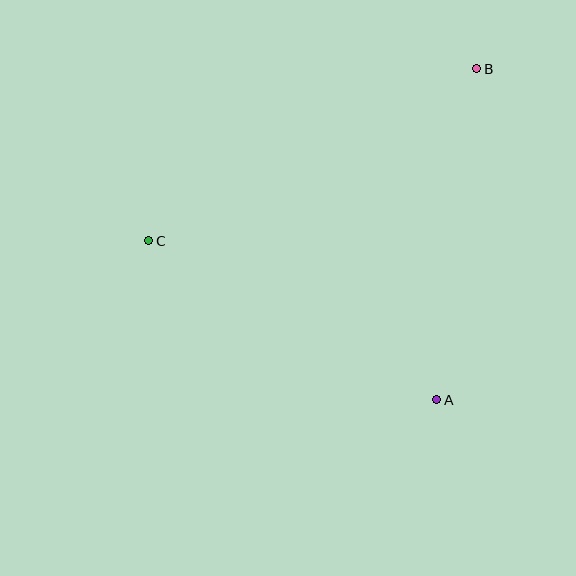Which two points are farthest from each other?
Points B and C are farthest from each other.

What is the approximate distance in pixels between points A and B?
The distance between A and B is approximately 334 pixels.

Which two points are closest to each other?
Points A and C are closest to each other.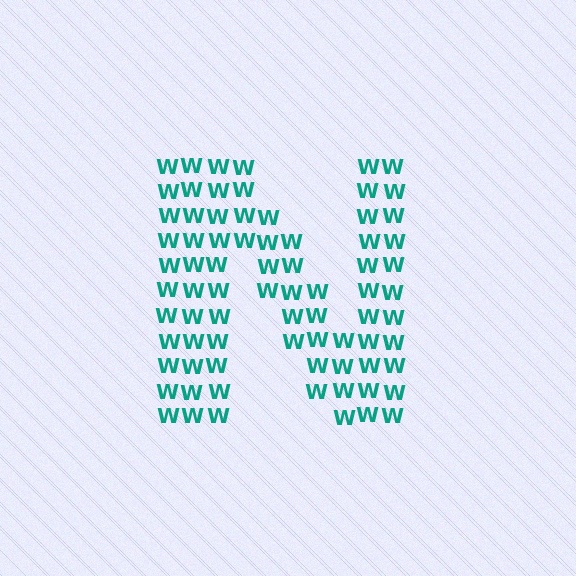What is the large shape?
The large shape is the letter N.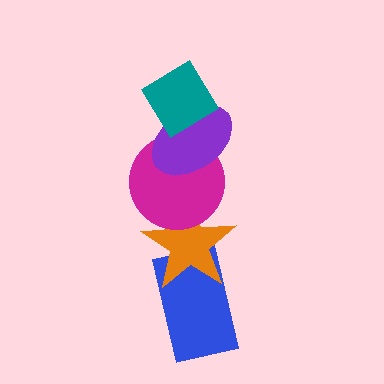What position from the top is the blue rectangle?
The blue rectangle is 5th from the top.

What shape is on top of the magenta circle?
The purple ellipse is on top of the magenta circle.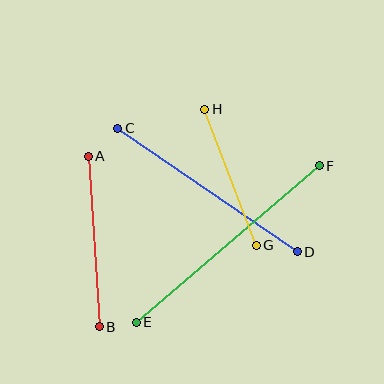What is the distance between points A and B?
The distance is approximately 171 pixels.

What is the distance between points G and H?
The distance is approximately 145 pixels.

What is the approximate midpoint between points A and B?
The midpoint is at approximately (94, 241) pixels.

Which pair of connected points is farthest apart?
Points E and F are farthest apart.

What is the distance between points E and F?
The distance is approximately 241 pixels.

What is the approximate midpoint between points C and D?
The midpoint is at approximately (207, 190) pixels.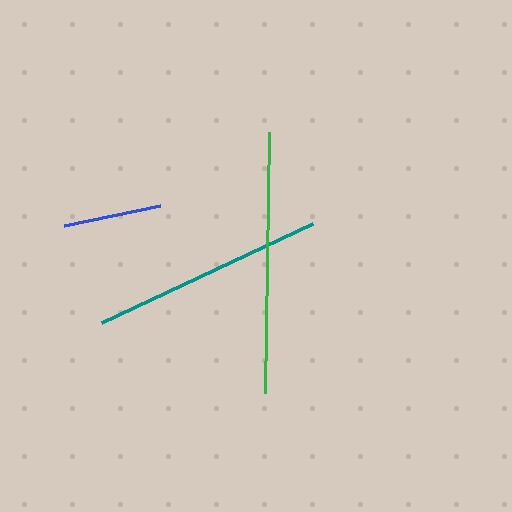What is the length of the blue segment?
The blue segment is approximately 98 pixels long.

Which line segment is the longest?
The green line is the longest at approximately 261 pixels.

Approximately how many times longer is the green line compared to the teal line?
The green line is approximately 1.1 times the length of the teal line.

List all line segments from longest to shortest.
From longest to shortest: green, teal, blue.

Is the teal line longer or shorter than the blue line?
The teal line is longer than the blue line.